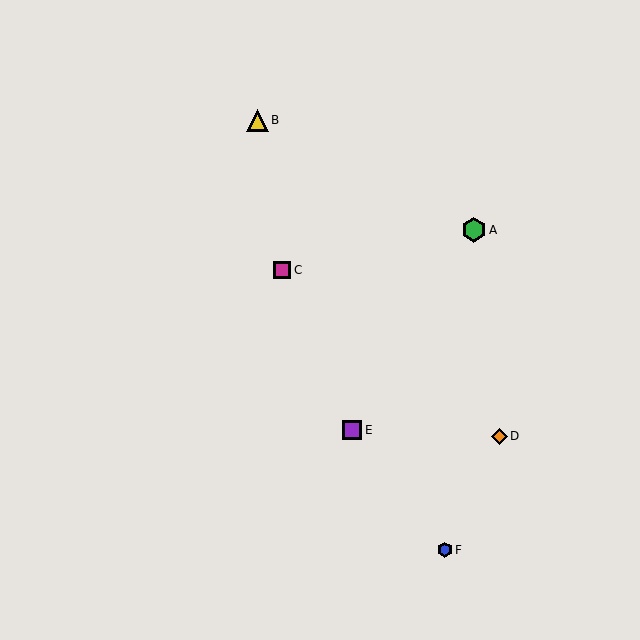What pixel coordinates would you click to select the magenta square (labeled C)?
Click at (282, 270) to select the magenta square C.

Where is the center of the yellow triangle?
The center of the yellow triangle is at (257, 120).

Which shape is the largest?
The green hexagon (labeled A) is the largest.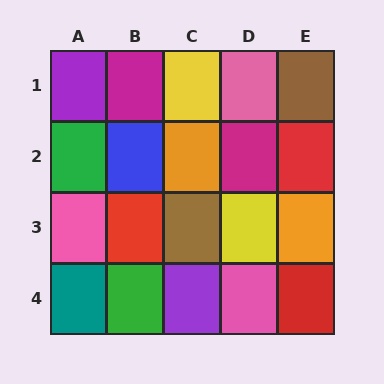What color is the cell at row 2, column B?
Blue.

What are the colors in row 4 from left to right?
Teal, green, purple, pink, red.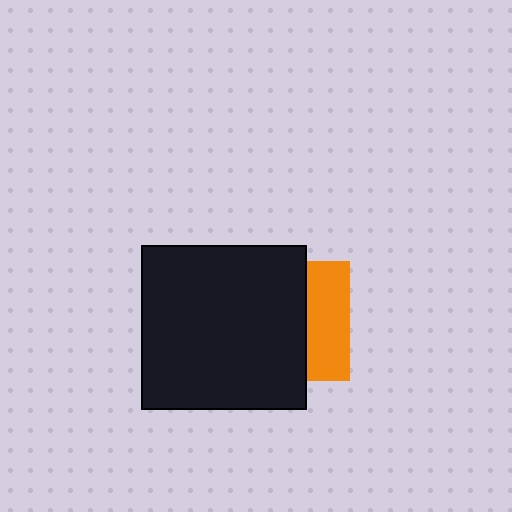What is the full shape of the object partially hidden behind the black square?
The partially hidden object is an orange square.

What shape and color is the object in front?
The object in front is a black square.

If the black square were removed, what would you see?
You would see the complete orange square.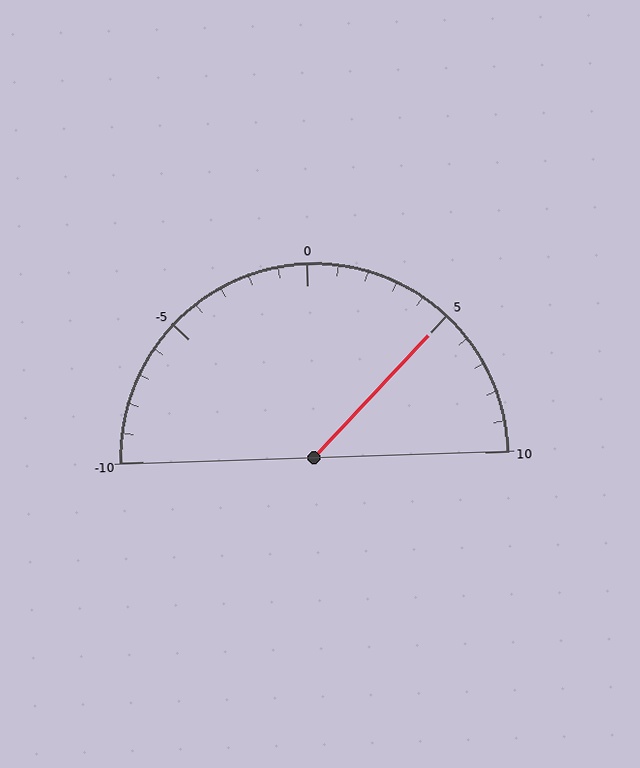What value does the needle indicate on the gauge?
The needle indicates approximately 5.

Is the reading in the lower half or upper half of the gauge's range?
The reading is in the upper half of the range (-10 to 10).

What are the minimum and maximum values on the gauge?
The gauge ranges from -10 to 10.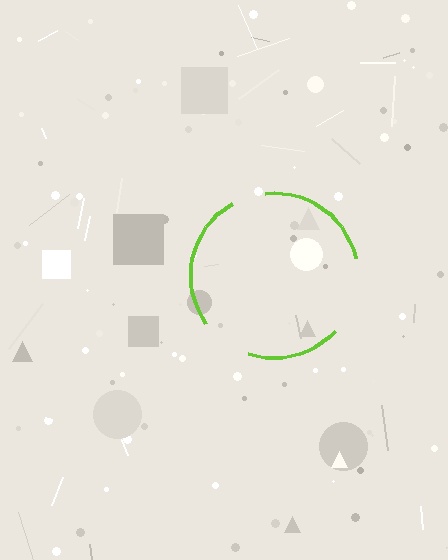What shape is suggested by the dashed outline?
The dashed outline suggests a circle.